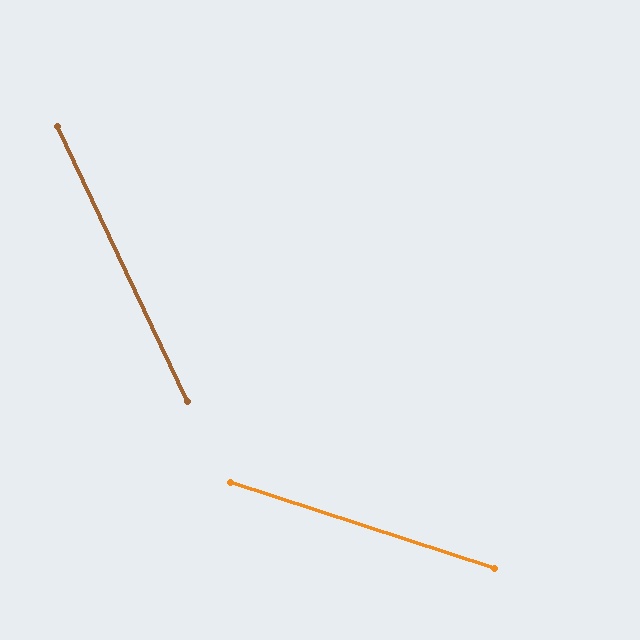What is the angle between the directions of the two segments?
Approximately 46 degrees.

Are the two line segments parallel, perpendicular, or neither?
Neither parallel nor perpendicular — they differ by about 46°.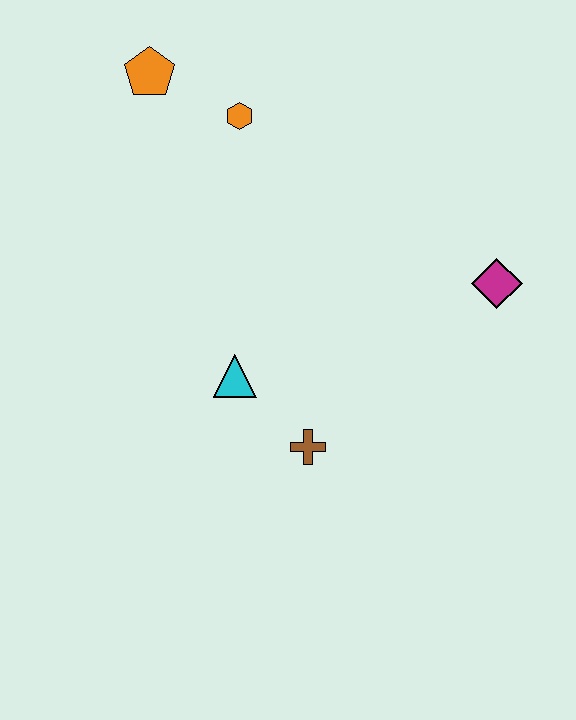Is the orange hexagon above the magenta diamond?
Yes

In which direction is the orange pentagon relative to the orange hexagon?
The orange pentagon is to the left of the orange hexagon.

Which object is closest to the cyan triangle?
The brown cross is closest to the cyan triangle.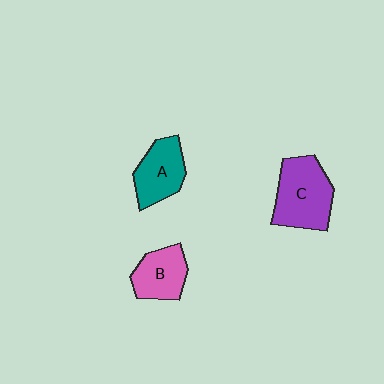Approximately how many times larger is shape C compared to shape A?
Approximately 1.4 times.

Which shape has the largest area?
Shape C (purple).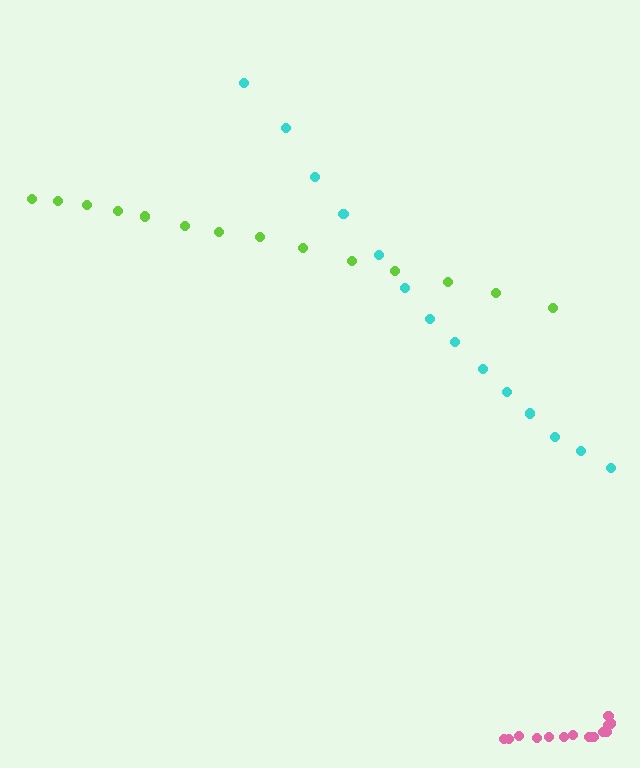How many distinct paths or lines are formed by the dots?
There are 3 distinct paths.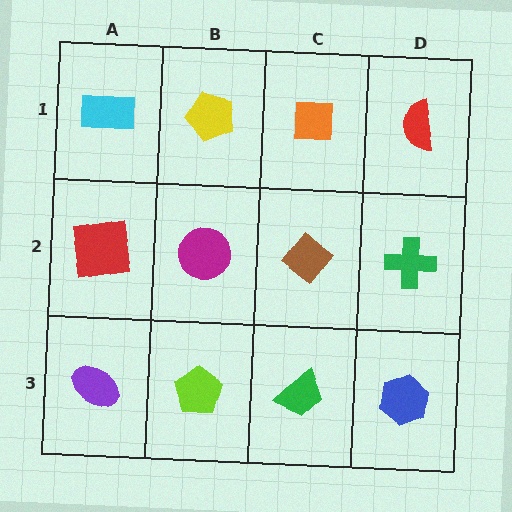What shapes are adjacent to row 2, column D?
A red semicircle (row 1, column D), a blue hexagon (row 3, column D), a brown diamond (row 2, column C).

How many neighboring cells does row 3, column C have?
3.